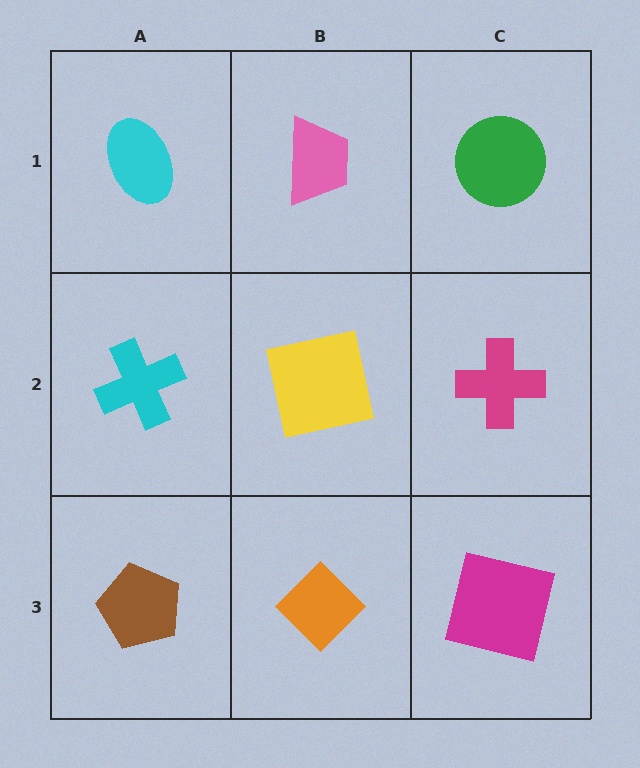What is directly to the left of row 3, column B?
A brown pentagon.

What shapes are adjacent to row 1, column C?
A magenta cross (row 2, column C), a pink trapezoid (row 1, column B).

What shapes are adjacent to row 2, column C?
A green circle (row 1, column C), a magenta square (row 3, column C), a yellow square (row 2, column B).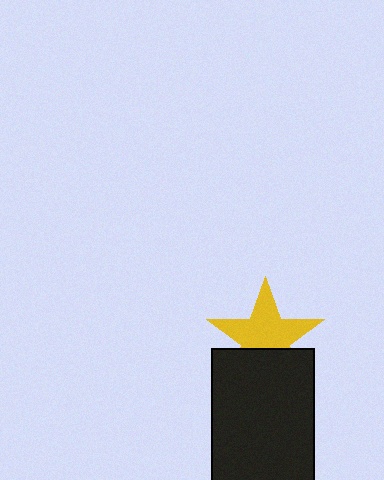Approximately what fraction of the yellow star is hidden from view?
Roughly 36% of the yellow star is hidden behind the black rectangle.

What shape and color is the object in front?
The object in front is a black rectangle.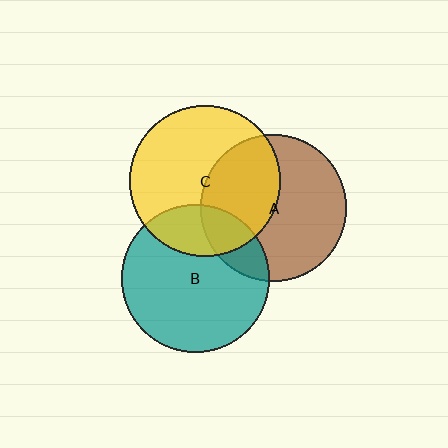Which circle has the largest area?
Circle C (yellow).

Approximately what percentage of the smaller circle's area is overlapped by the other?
Approximately 20%.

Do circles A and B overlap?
Yes.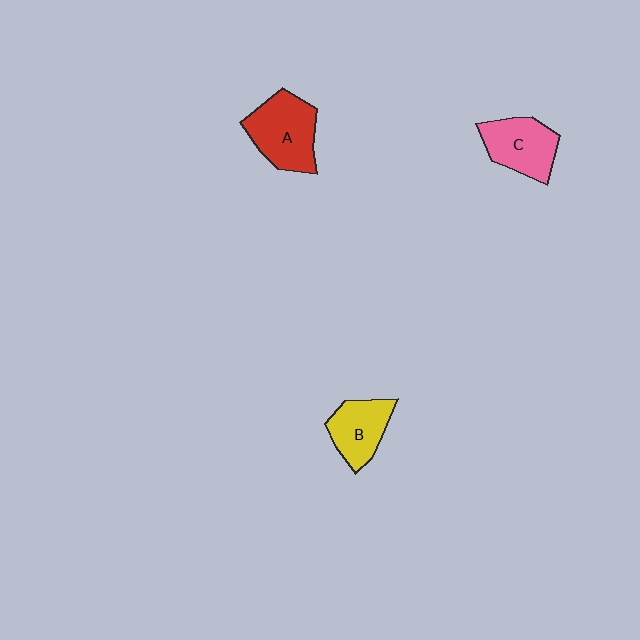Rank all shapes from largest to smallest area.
From largest to smallest: A (red), C (pink), B (yellow).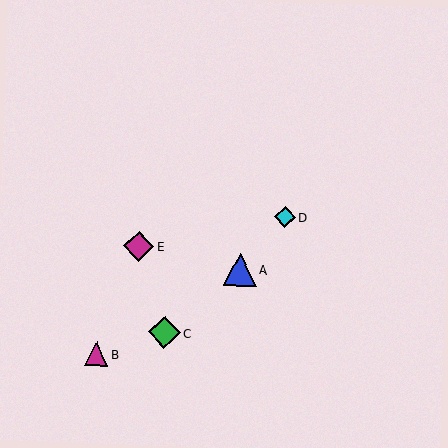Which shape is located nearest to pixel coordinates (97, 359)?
The magenta triangle (labeled B) at (96, 354) is nearest to that location.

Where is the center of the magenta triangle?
The center of the magenta triangle is at (96, 354).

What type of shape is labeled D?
Shape D is a cyan diamond.